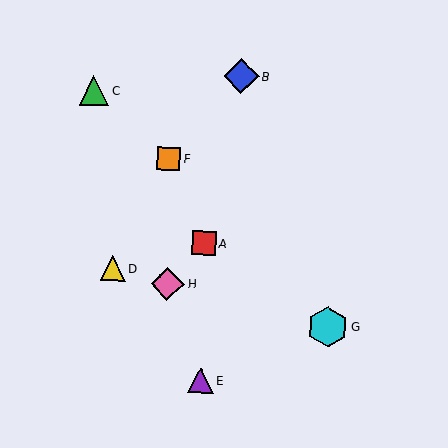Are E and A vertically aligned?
Yes, both are at x≈201.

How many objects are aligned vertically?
2 objects (A, E) are aligned vertically.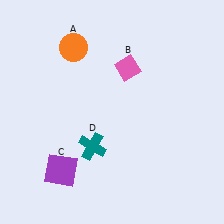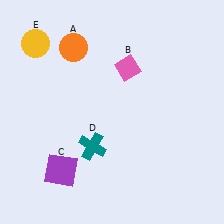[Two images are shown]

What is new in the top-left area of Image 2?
A yellow circle (E) was added in the top-left area of Image 2.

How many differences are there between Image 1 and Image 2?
There is 1 difference between the two images.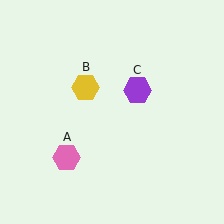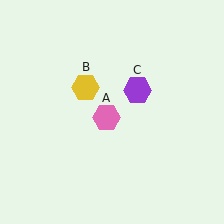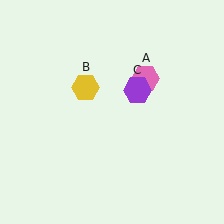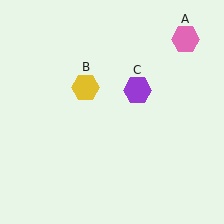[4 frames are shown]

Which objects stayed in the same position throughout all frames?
Yellow hexagon (object B) and purple hexagon (object C) remained stationary.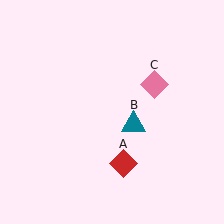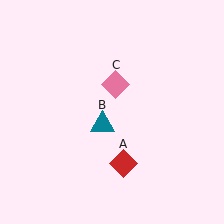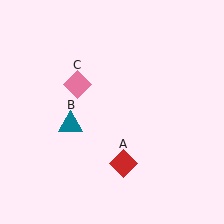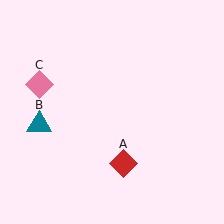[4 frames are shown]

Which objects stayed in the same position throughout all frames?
Red diamond (object A) remained stationary.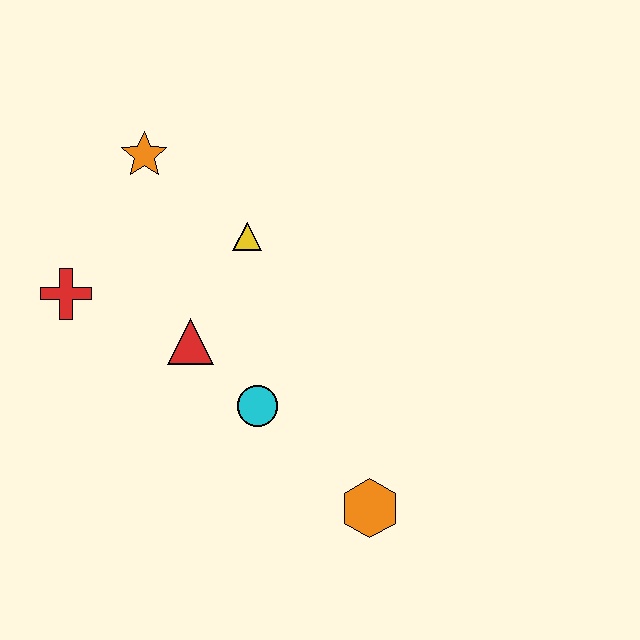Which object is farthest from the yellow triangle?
The orange hexagon is farthest from the yellow triangle.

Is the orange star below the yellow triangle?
No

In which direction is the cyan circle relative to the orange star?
The cyan circle is below the orange star.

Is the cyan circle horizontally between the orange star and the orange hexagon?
Yes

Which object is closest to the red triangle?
The cyan circle is closest to the red triangle.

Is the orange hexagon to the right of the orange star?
Yes